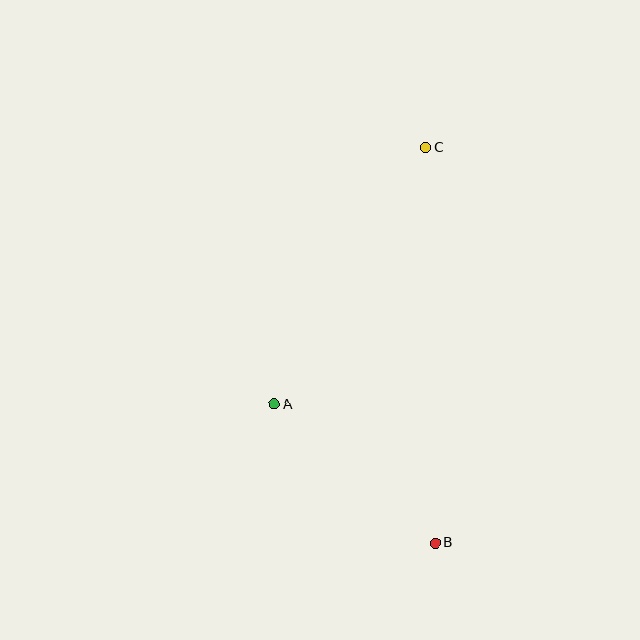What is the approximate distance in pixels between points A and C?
The distance between A and C is approximately 298 pixels.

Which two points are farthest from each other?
Points B and C are farthest from each other.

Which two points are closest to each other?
Points A and B are closest to each other.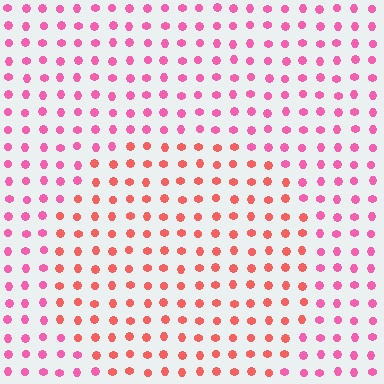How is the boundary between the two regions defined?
The boundary is defined purely by a slight shift in hue (about 33 degrees). Spacing, size, and orientation are identical on both sides.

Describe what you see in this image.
The image is filled with small pink elements in a uniform arrangement. A circle-shaped region is visible where the elements are tinted to a slightly different hue, forming a subtle color boundary.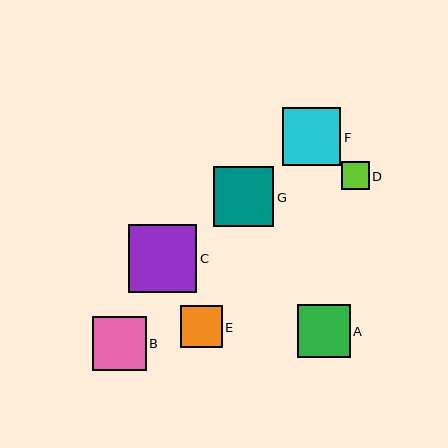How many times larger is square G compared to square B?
Square G is approximately 1.1 times the size of square B.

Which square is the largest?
Square C is the largest with a size of approximately 69 pixels.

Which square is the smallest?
Square D is the smallest with a size of approximately 28 pixels.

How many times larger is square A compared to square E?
Square A is approximately 1.3 times the size of square E.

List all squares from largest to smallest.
From largest to smallest: C, G, F, B, A, E, D.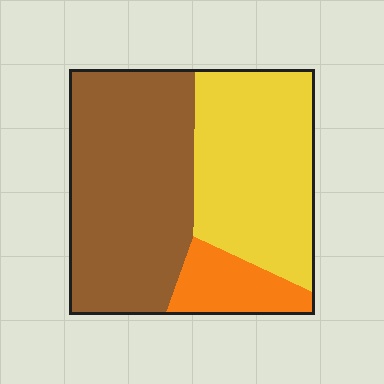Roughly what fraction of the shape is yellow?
Yellow covers around 40% of the shape.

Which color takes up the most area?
Brown, at roughly 50%.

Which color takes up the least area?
Orange, at roughly 10%.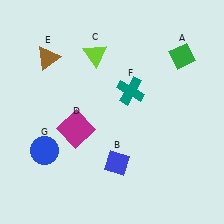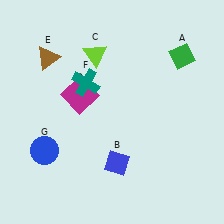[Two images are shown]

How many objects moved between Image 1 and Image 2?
2 objects moved between the two images.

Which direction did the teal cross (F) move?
The teal cross (F) moved left.